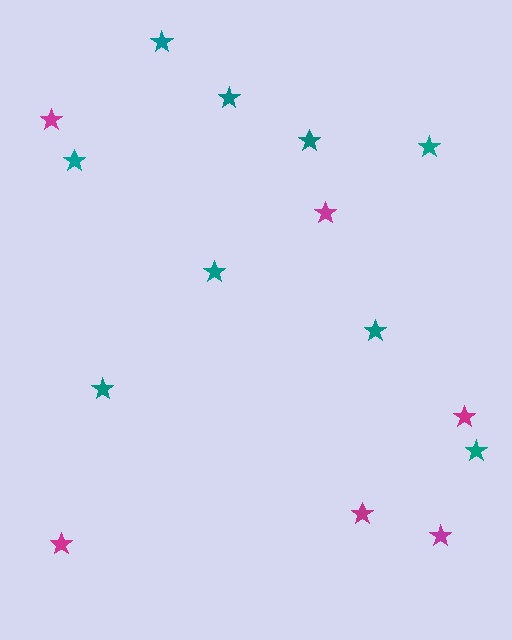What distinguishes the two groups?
There are 2 groups: one group of teal stars (9) and one group of magenta stars (6).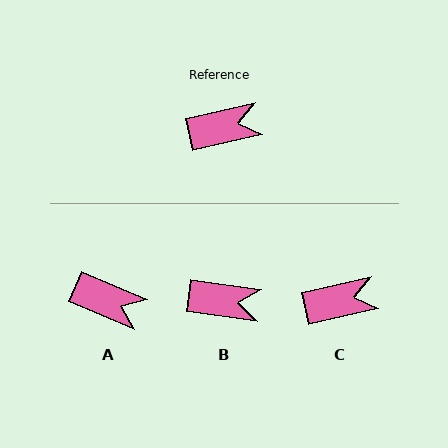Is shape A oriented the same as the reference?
No, it is off by about 36 degrees.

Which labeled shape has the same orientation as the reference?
C.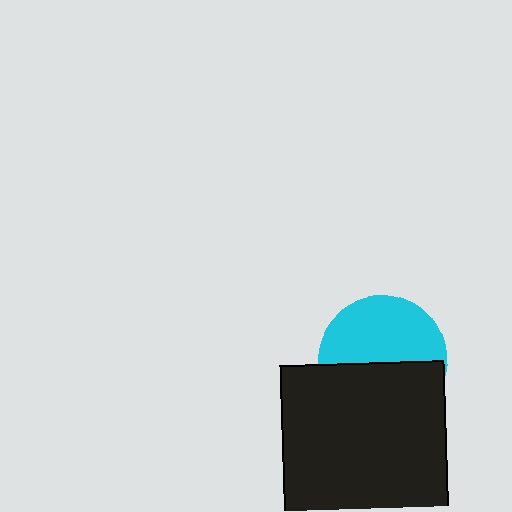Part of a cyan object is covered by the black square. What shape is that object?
It is a circle.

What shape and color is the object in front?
The object in front is a black square.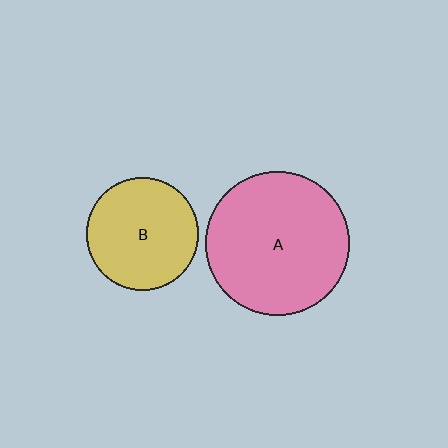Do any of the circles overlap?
No, none of the circles overlap.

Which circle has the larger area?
Circle A (pink).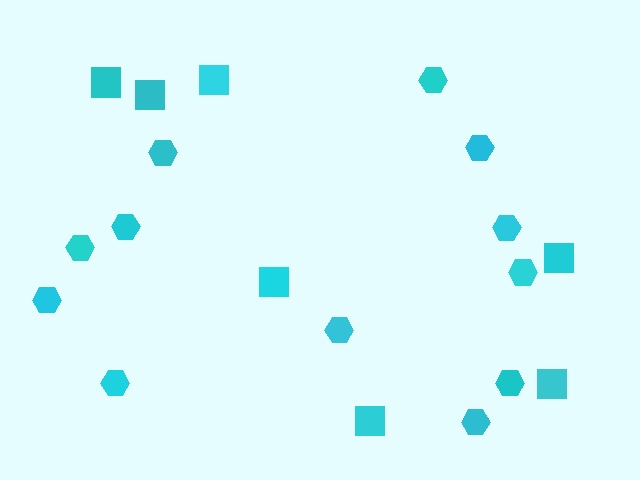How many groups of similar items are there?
There are 2 groups: one group of squares (7) and one group of hexagons (12).